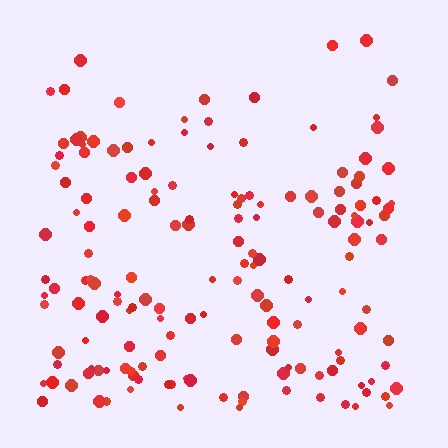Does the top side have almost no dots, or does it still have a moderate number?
Still a moderate number, just noticeably fewer than the bottom.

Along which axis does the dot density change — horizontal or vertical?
Vertical.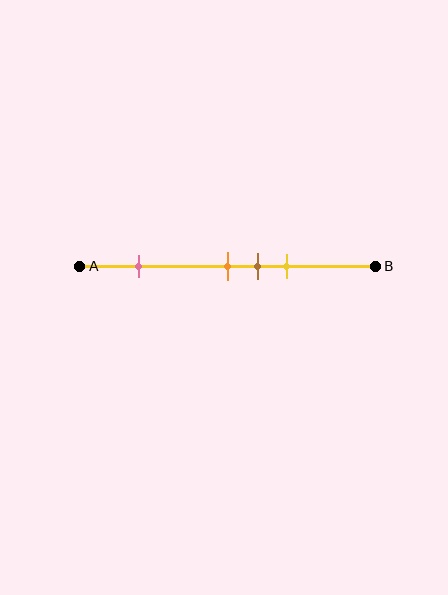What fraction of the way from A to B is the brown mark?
The brown mark is approximately 60% (0.6) of the way from A to B.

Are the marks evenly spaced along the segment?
No, the marks are not evenly spaced.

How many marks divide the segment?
There are 4 marks dividing the segment.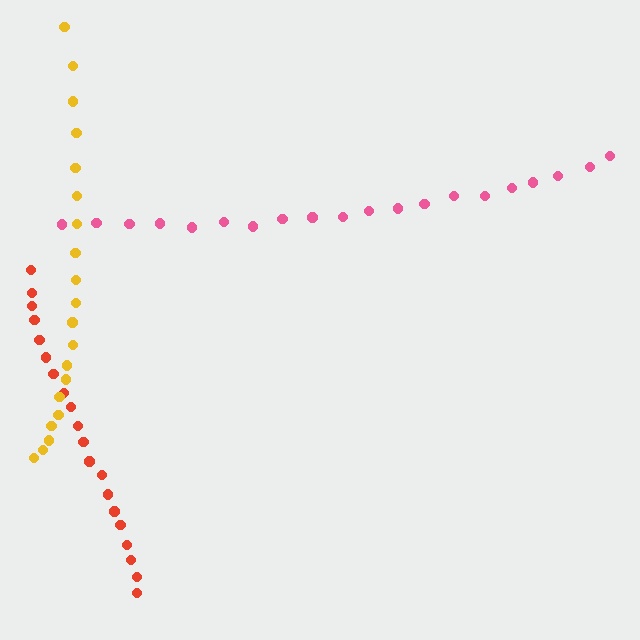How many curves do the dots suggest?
There are 3 distinct paths.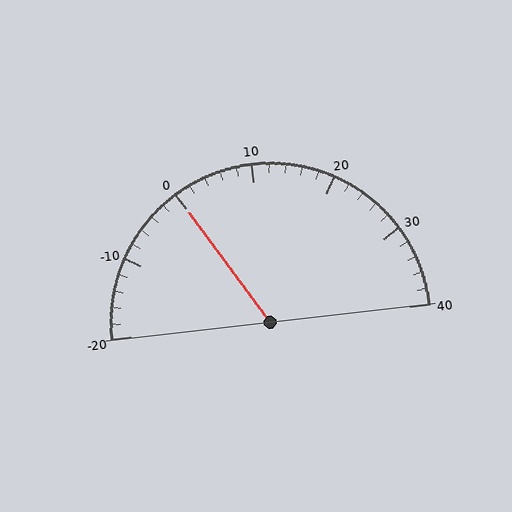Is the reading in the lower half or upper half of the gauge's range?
The reading is in the lower half of the range (-20 to 40).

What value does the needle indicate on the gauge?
The needle indicates approximately 0.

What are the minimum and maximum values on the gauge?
The gauge ranges from -20 to 40.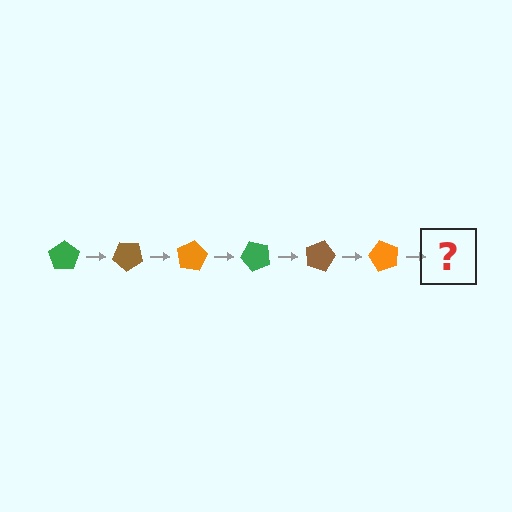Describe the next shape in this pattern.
It should be a green pentagon, rotated 240 degrees from the start.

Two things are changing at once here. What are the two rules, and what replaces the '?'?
The two rules are that it rotates 40 degrees each step and the color cycles through green, brown, and orange. The '?' should be a green pentagon, rotated 240 degrees from the start.